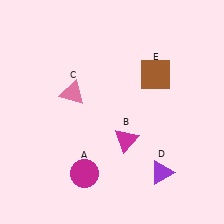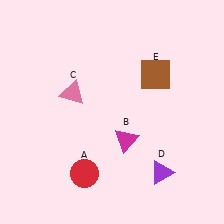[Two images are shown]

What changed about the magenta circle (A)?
In Image 1, A is magenta. In Image 2, it changed to red.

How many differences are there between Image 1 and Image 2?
There is 1 difference between the two images.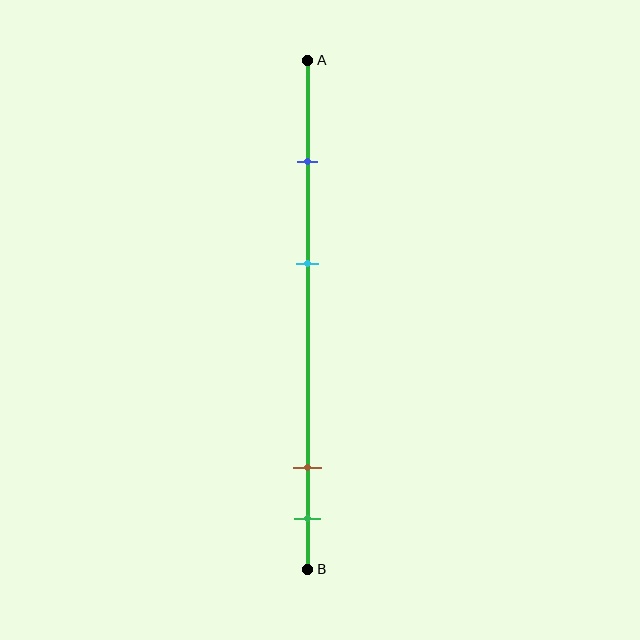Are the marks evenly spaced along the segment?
No, the marks are not evenly spaced.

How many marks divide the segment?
There are 4 marks dividing the segment.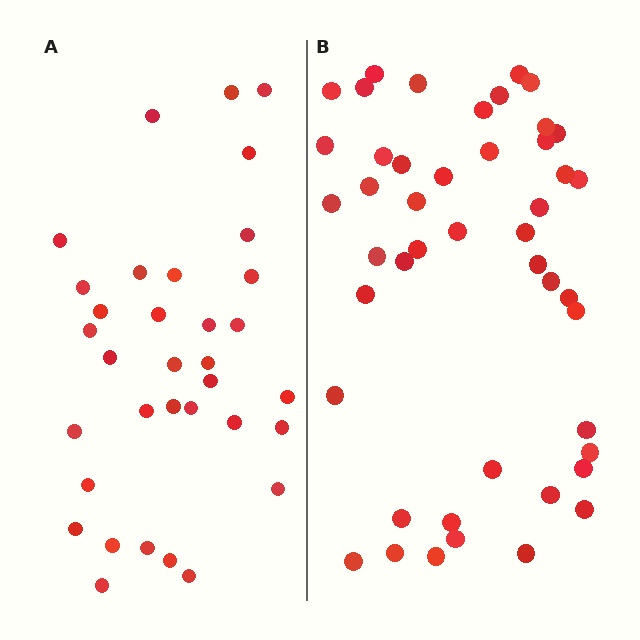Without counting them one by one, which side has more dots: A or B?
Region B (the right region) has more dots.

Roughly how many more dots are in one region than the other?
Region B has roughly 12 or so more dots than region A.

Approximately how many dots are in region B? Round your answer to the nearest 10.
About 50 dots. (The exact count is 46, which rounds to 50.)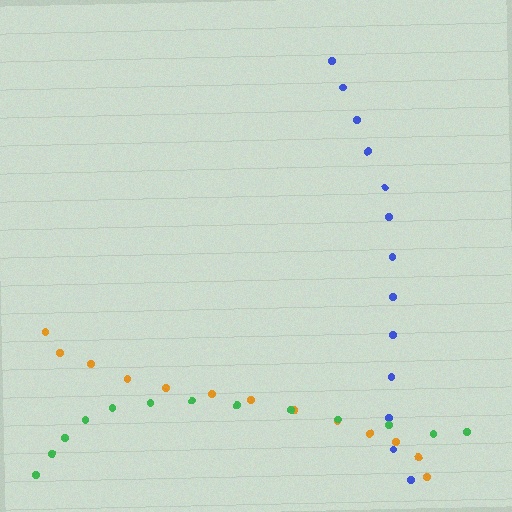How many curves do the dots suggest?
There are 3 distinct paths.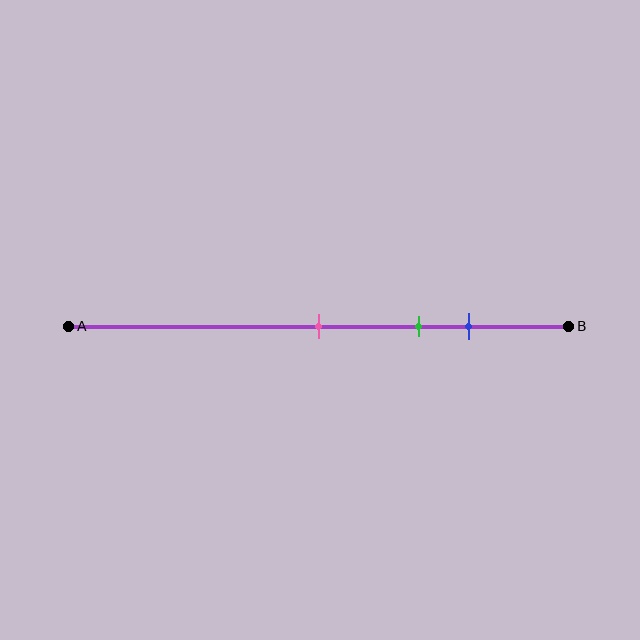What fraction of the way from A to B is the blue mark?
The blue mark is approximately 80% (0.8) of the way from A to B.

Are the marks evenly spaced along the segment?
Yes, the marks are approximately evenly spaced.